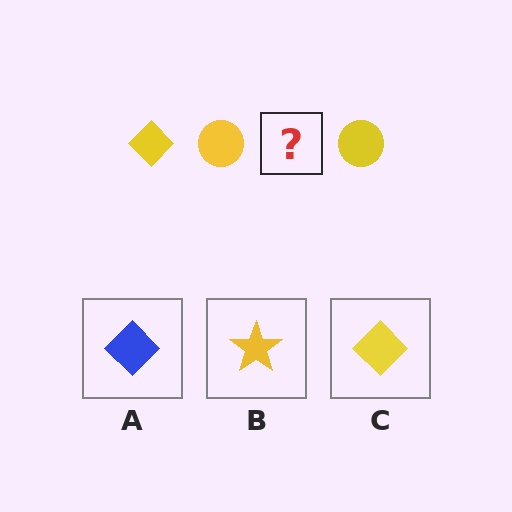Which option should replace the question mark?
Option C.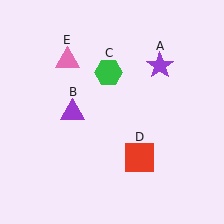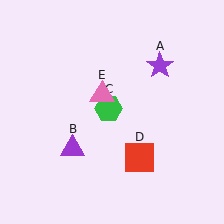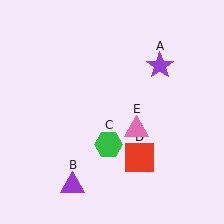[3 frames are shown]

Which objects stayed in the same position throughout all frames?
Purple star (object A) and red square (object D) remained stationary.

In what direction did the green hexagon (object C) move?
The green hexagon (object C) moved down.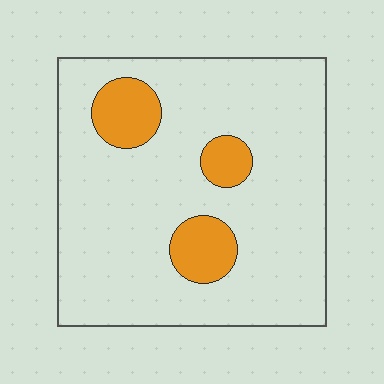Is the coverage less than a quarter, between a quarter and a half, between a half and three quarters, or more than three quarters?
Less than a quarter.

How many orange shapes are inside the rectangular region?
3.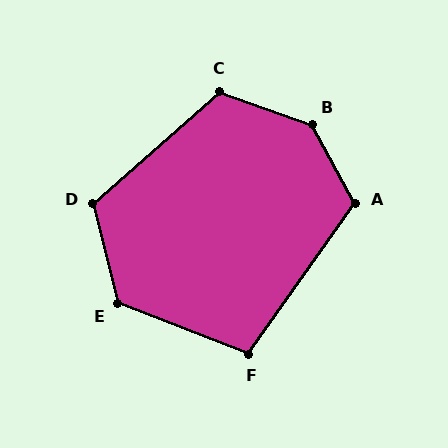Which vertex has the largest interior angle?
B, at approximately 139 degrees.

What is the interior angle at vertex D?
Approximately 117 degrees (obtuse).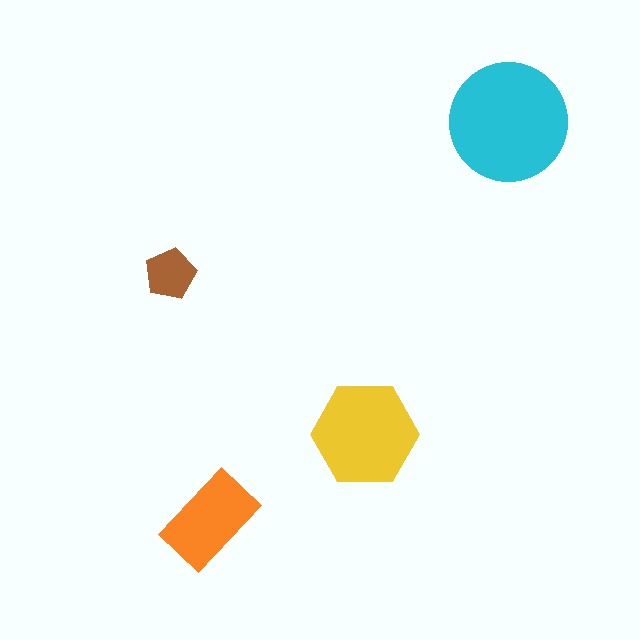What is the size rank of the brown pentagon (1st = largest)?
4th.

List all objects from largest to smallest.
The cyan circle, the yellow hexagon, the orange rectangle, the brown pentagon.